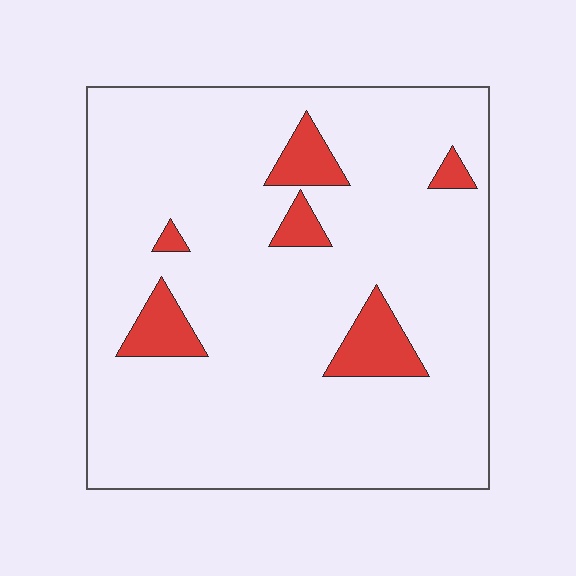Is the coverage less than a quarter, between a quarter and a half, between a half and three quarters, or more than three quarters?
Less than a quarter.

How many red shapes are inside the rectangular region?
6.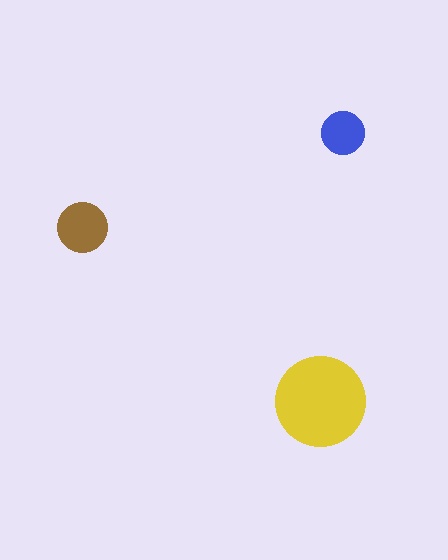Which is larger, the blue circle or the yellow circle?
The yellow one.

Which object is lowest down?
The yellow circle is bottommost.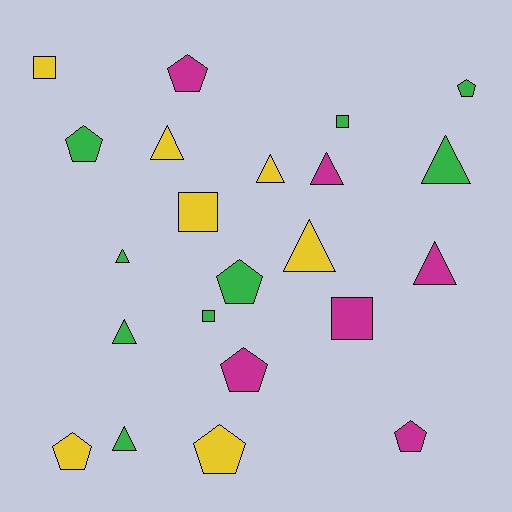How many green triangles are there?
There are 4 green triangles.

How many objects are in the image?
There are 22 objects.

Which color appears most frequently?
Green, with 9 objects.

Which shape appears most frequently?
Triangle, with 9 objects.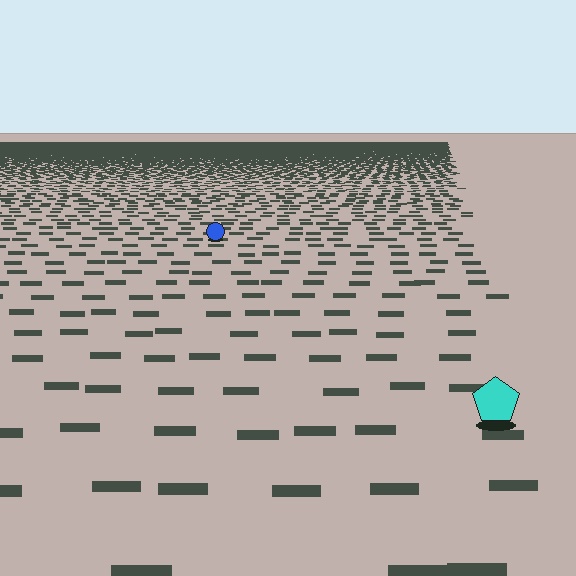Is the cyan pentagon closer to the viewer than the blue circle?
Yes. The cyan pentagon is closer — you can tell from the texture gradient: the ground texture is coarser near it.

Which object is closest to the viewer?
The cyan pentagon is closest. The texture marks near it are larger and more spread out.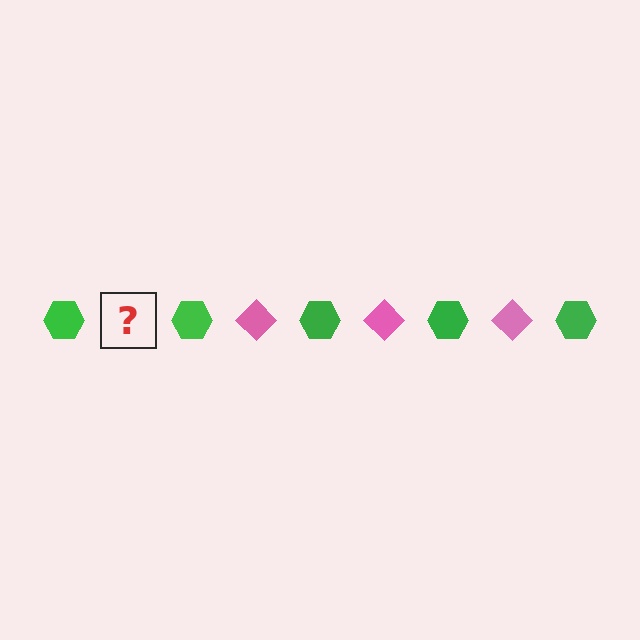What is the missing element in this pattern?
The missing element is a pink diamond.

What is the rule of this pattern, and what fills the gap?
The rule is that the pattern alternates between green hexagon and pink diamond. The gap should be filled with a pink diamond.